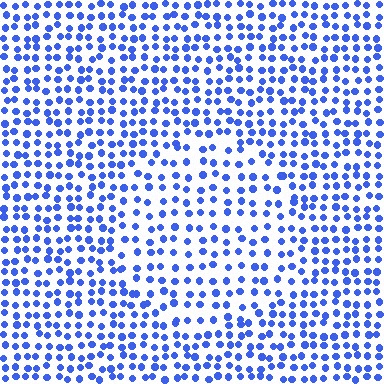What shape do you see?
I see a circle.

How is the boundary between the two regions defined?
The boundary is defined by a change in element density (approximately 1.5x ratio). All elements are the same color, size, and shape.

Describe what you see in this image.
The image contains small blue elements arranged at two different densities. A circle-shaped region is visible where the elements are less densely packed than the surrounding area.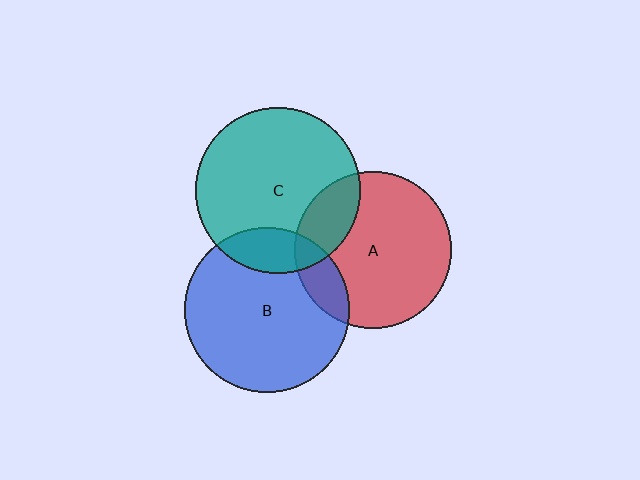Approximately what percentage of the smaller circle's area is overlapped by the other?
Approximately 15%.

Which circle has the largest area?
Circle C (teal).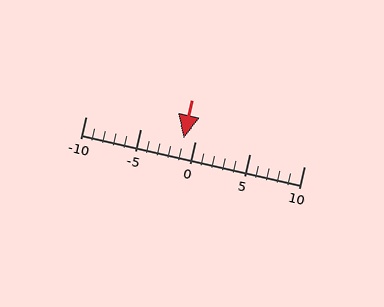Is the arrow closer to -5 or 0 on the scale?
The arrow is closer to 0.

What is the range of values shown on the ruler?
The ruler shows values from -10 to 10.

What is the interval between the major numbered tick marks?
The major tick marks are spaced 5 units apart.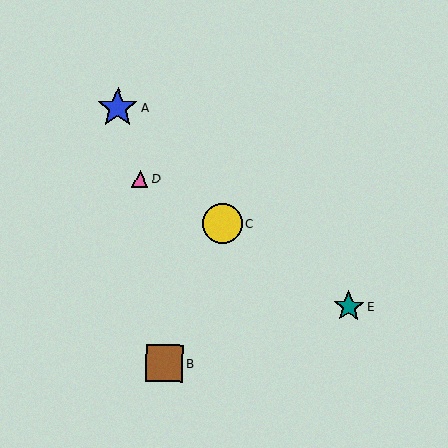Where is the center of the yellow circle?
The center of the yellow circle is at (222, 224).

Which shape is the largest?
The blue star (labeled A) is the largest.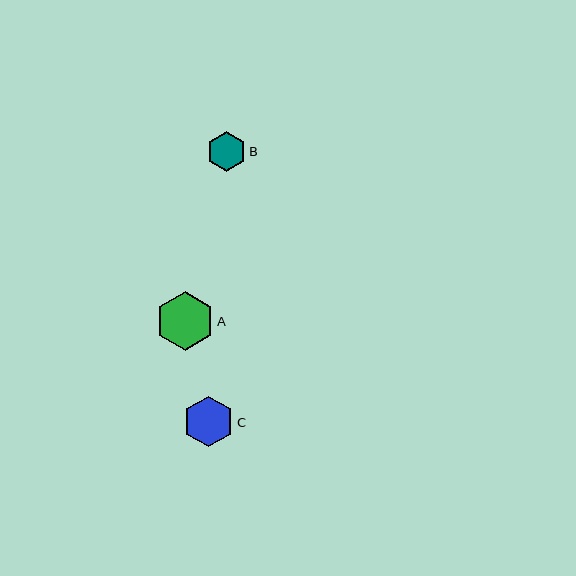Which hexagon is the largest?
Hexagon A is the largest with a size of approximately 59 pixels.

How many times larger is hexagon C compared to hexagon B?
Hexagon C is approximately 1.3 times the size of hexagon B.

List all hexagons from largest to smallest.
From largest to smallest: A, C, B.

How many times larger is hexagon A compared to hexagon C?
Hexagon A is approximately 1.2 times the size of hexagon C.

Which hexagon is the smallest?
Hexagon B is the smallest with a size of approximately 40 pixels.